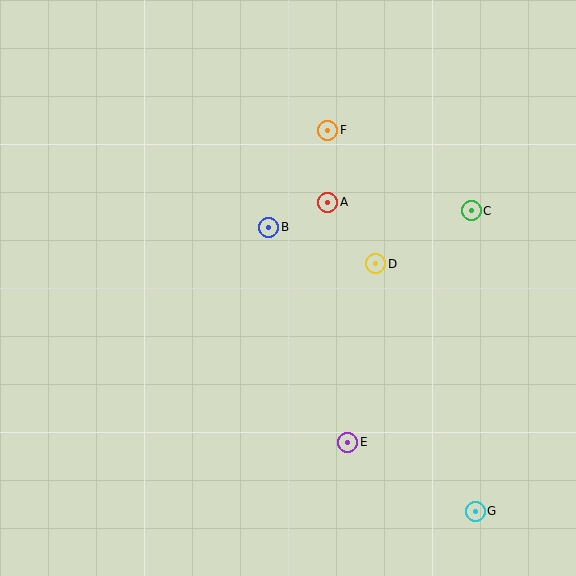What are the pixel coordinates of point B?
Point B is at (269, 227).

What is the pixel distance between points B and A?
The distance between B and A is 64 pixels.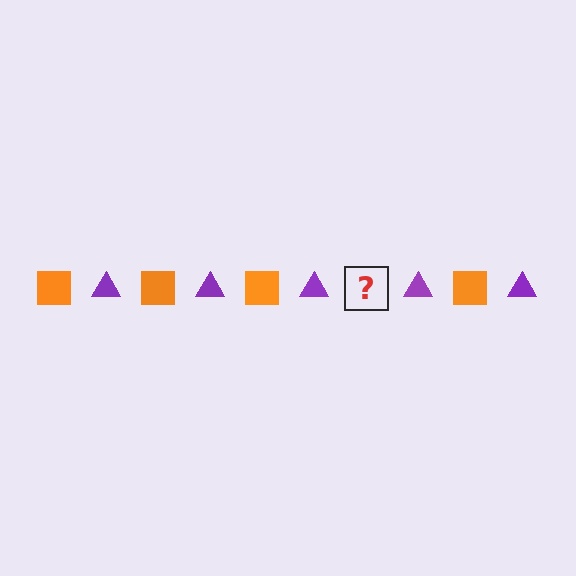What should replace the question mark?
The question mark should be replaced with an orange square.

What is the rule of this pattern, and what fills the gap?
The rule is that the pattern alternates between orange square and purple triangle. The gap should be filled with an orange square.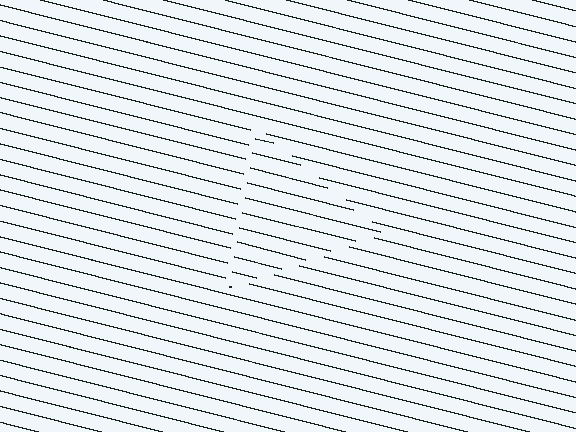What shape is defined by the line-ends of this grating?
An illusory triangle. The interior of the shape contains the same grating, shifted by half a period — the contour is defined by the phase discontinuity where line-ends from the inner and outer gratings abut.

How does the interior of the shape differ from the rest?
The interior of the shape contains the same grating, shifted by half a period — the contour is defined by the phase discontinuity where line-ends from the inner and outer gratings abut.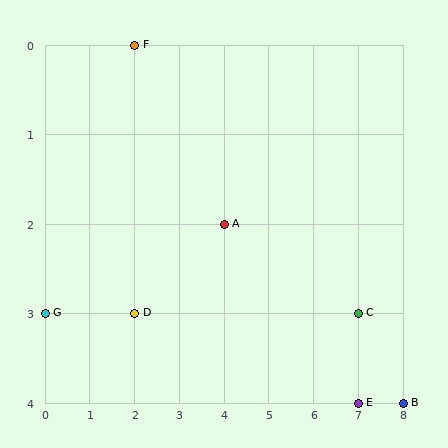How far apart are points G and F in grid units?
Points G and F are 2 columns and 3 rows apart (about 3.6 grid units diagonally).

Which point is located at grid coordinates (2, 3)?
Point D is at (2, 3).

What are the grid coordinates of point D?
Point D is at grid coordinates (2, 3).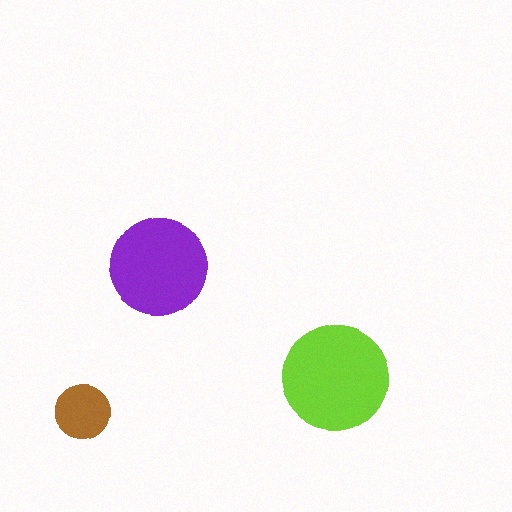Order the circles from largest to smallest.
the lime one, the purple one, the brown one.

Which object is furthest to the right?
The lime circle is rightmost.